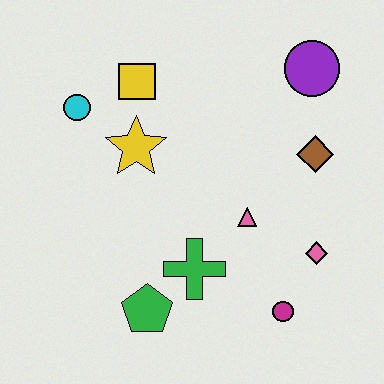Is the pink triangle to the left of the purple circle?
Yes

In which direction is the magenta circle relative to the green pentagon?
The magenta circle is to the right of the green pentagon.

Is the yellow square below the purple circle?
Yes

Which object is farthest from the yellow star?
The magenta circle is farthest from the yellow star.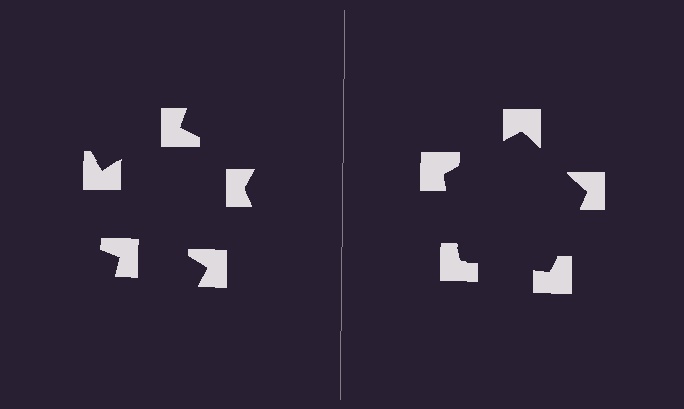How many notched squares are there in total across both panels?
10 — 5 on each side.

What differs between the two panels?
The notched squares are positioned identically on both sides; only the wedge orientations differ. On the right they align to a pentagon; on the left they are misaligned.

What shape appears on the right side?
An illusory pentagon.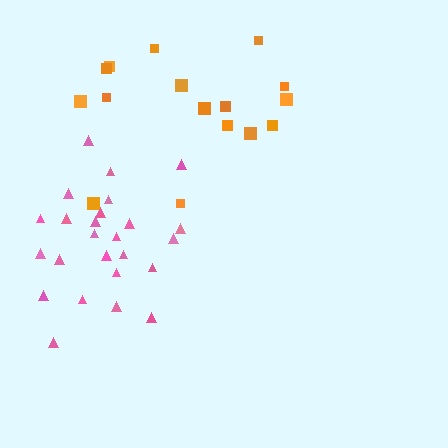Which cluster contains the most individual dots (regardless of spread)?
Pink (25).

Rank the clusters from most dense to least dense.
pink, orange.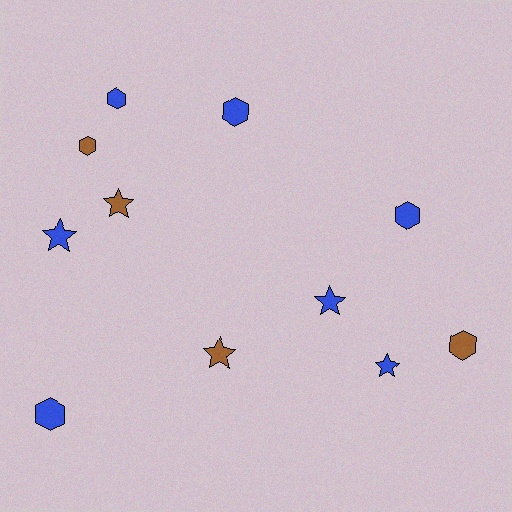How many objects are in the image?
There are 11 objects.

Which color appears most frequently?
Blue, with 7 objects.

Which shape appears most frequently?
Hexagon, with 6 objects.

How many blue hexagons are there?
There are 4 blue hexagons.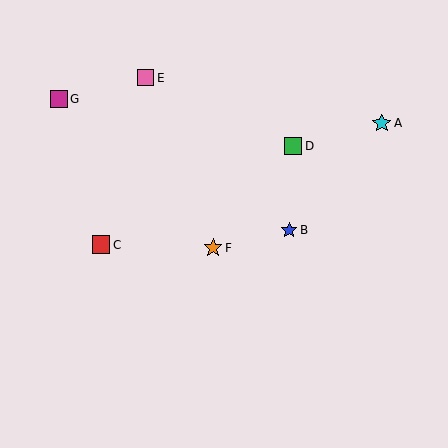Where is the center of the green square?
The center of the green square is at (293, 146).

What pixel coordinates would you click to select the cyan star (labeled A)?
Click at (382, 123) to select the cyan star A.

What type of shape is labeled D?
Shape D is a green square.